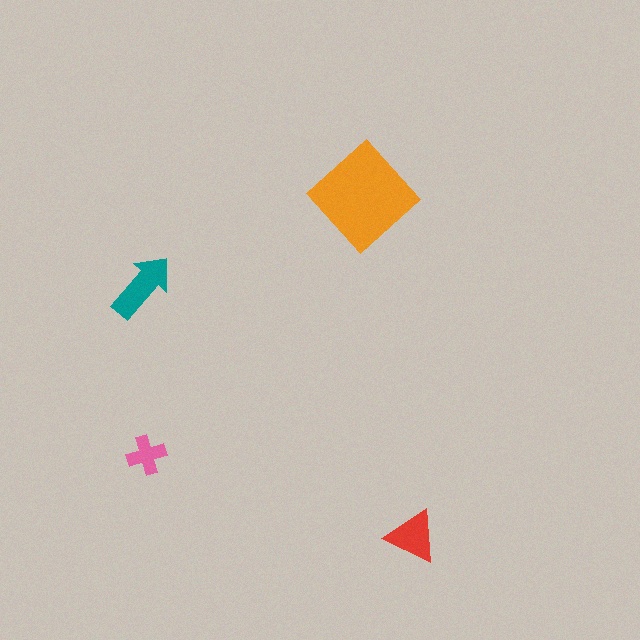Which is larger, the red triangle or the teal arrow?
The teal arrow.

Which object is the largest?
The orange diamond.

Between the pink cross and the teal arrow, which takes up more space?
The teal arrow.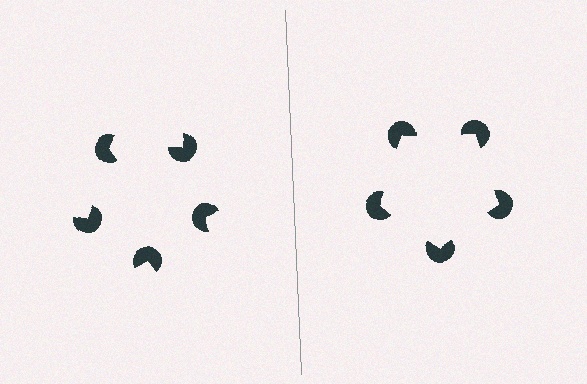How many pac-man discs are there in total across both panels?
10 — 5 on each side.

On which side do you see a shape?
An illusory pentagon appears on the right side. On the left side the wedge cuts are rotated, so no coherent shape forms.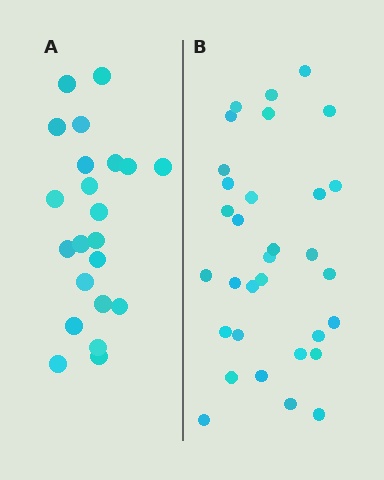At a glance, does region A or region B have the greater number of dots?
Region B (the right region) has more dots.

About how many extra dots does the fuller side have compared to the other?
Region B has roughly 10 or so more dots than region A.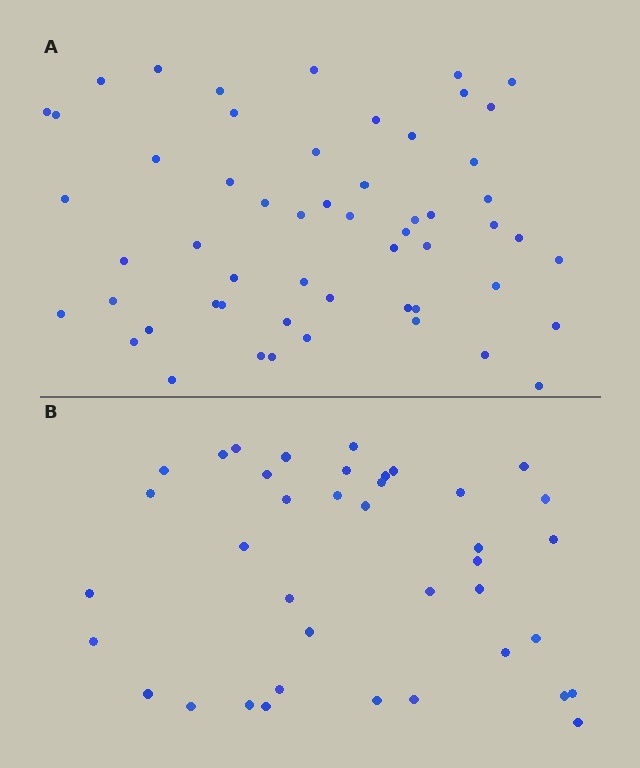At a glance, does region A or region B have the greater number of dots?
Region A (the top region) has more dots.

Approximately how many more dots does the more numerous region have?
Region A has approximately 15 more dots than region B.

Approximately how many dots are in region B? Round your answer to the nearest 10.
About 40 dots. (The exact count is 39, which rounds to 40.)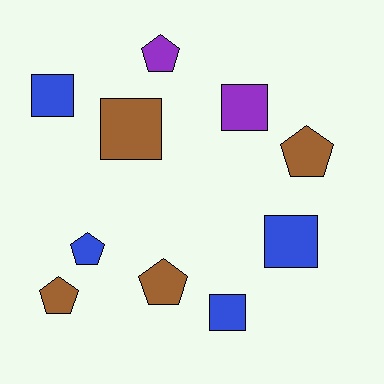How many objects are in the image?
There are 10 objects.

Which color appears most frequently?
Blue, with 4 objects.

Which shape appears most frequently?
Square, with 5 objects.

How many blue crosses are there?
There are no blue crosses.